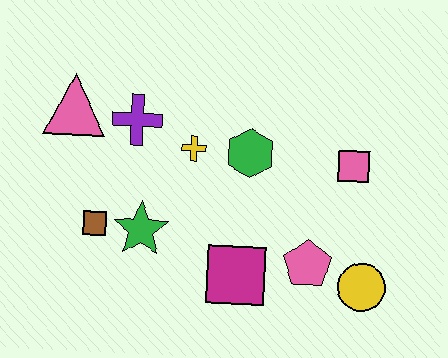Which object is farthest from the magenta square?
The pink triangle is farthest from the magenta square.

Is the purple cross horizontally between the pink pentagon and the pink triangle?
Yes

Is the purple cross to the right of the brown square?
Yes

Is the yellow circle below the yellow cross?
Yes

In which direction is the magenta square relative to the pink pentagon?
The magenta square is to the left of the pink pentagon.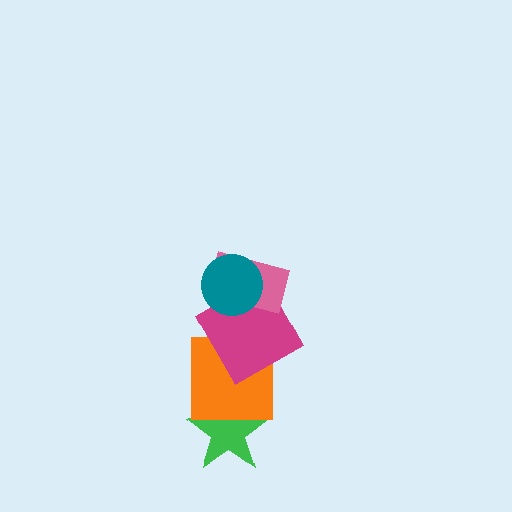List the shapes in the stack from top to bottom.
From top to bottom: the teal circle, the pink rectangle, the magenta square, the orange square, the green star.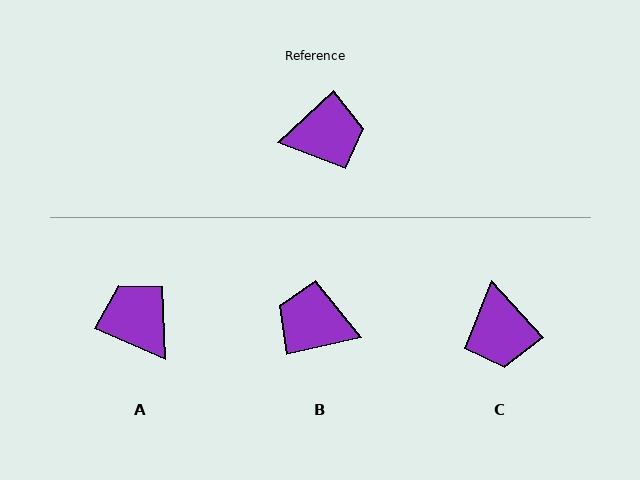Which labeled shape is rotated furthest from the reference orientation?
B, about 150 degrees away.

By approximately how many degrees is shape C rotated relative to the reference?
Approximately 91 degrees clockwise.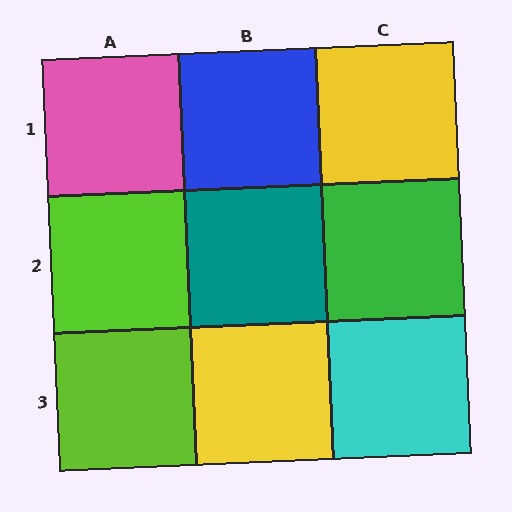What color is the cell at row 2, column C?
Green.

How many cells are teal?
1 cell is teal.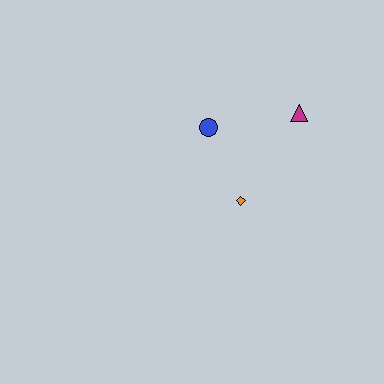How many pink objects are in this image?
There are no pink objects.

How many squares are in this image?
There are no squares.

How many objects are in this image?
There are 3 objects.